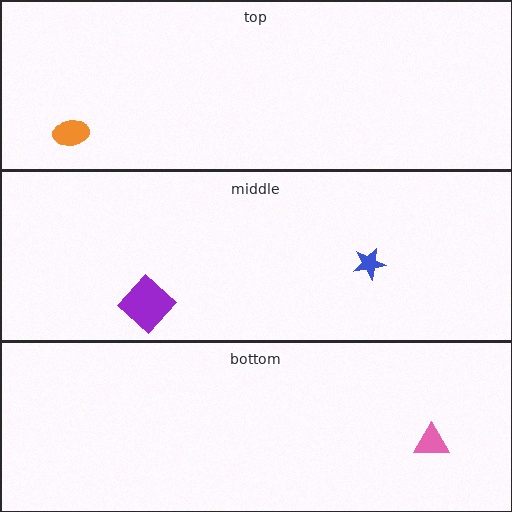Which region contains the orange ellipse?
The top region.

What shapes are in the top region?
The orange ellipse.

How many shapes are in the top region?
1.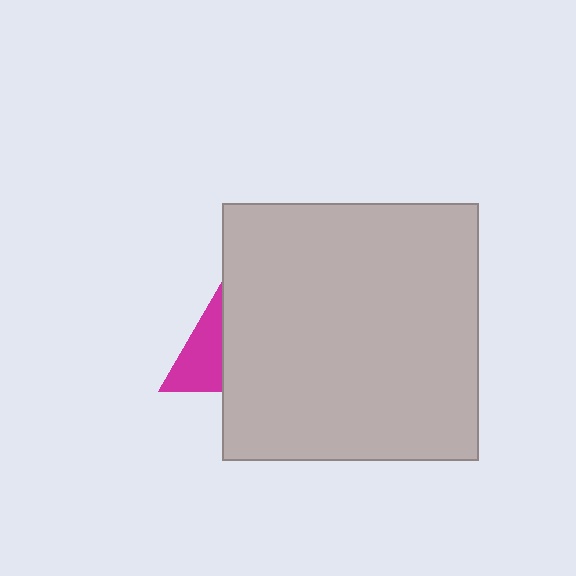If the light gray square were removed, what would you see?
You would see the complete magenta triangle.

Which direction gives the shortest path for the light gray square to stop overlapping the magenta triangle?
Moving right gives the shortest separation.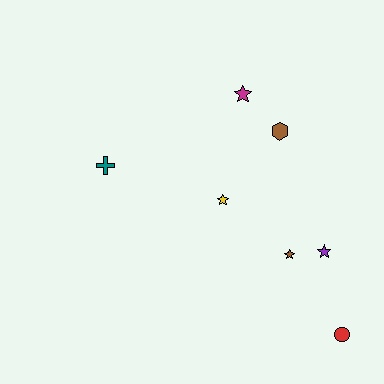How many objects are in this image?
There are 7 objects.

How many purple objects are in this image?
There is 1 purple object.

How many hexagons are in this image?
There is 1 hexagon.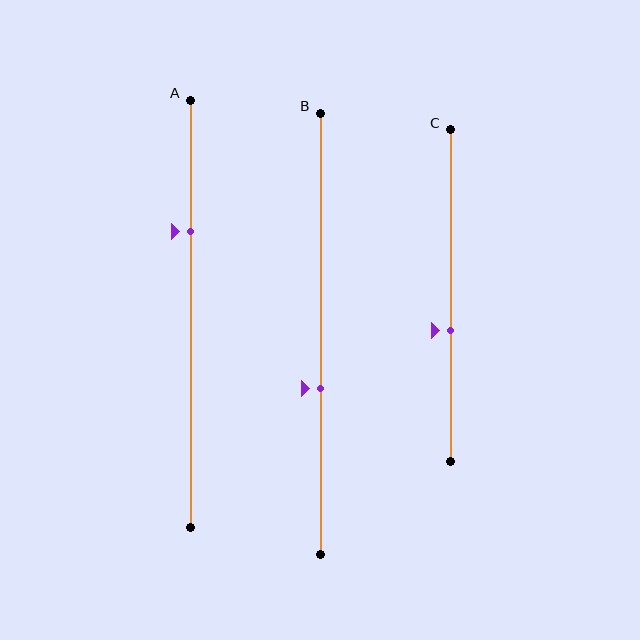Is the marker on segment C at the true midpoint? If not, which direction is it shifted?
No, the marker on segment C is shifted downward by about 10% of the segment length.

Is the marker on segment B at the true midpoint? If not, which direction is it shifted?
No, the marker on segment B is shifted downward by about 12% of the segment length.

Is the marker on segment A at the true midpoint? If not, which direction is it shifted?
No, the marker on segment A is shifted upward by about 19% of the segment length.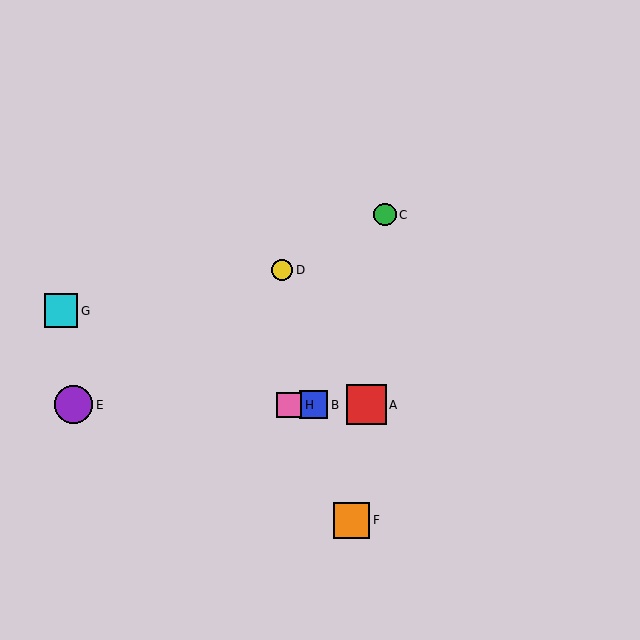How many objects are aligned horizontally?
4 objects (A, B, E, H) are aligned horizontally.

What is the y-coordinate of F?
Object F is at y≈520.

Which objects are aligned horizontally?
Objects A, B, E, H are aligned horizontally.